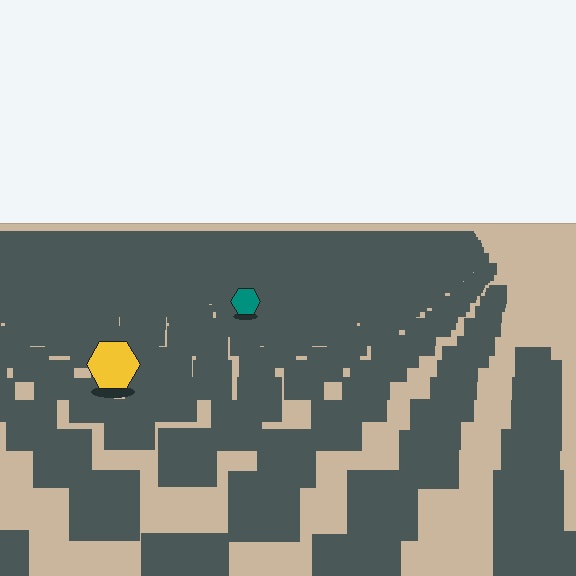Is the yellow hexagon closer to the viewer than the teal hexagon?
Yes. The yellow hexagon is closer — you can tell from the texture gradient: the ground texture is coarser near it.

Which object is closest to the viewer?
The yellow hexagon is closest. The texture marks near it are larger and more spread out.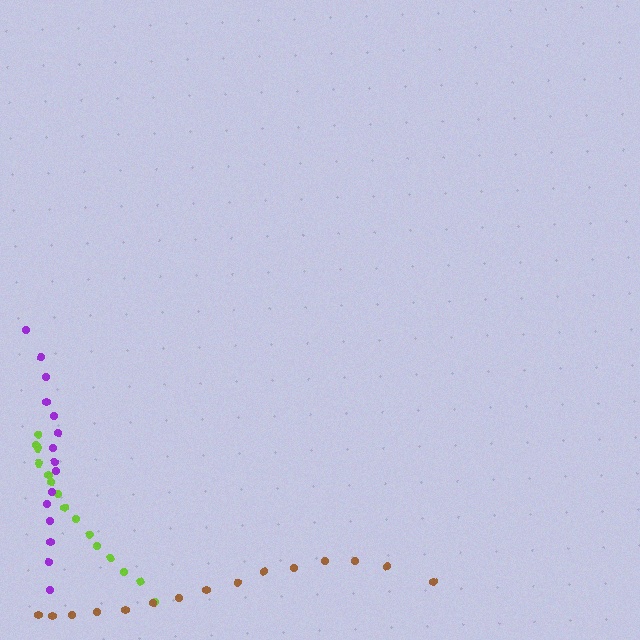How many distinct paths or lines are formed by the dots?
There are 3 distinct paths.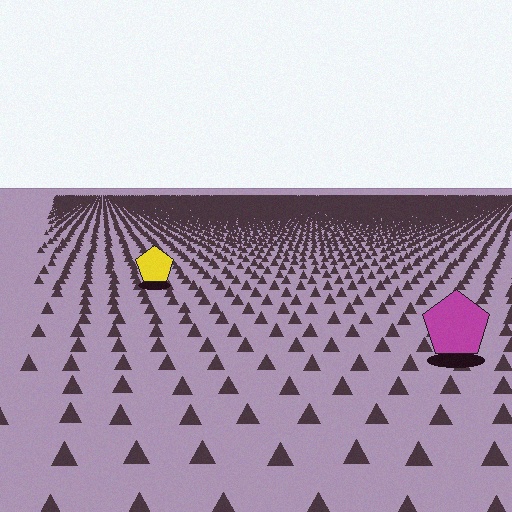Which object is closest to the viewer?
The magenta pentagon is closest. The texture marks near it are larger and more spread out.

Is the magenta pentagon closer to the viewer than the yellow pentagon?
Yes. The magenta pentagon is closer — you can tell from the texture gradient: the ground texture is coarser near it.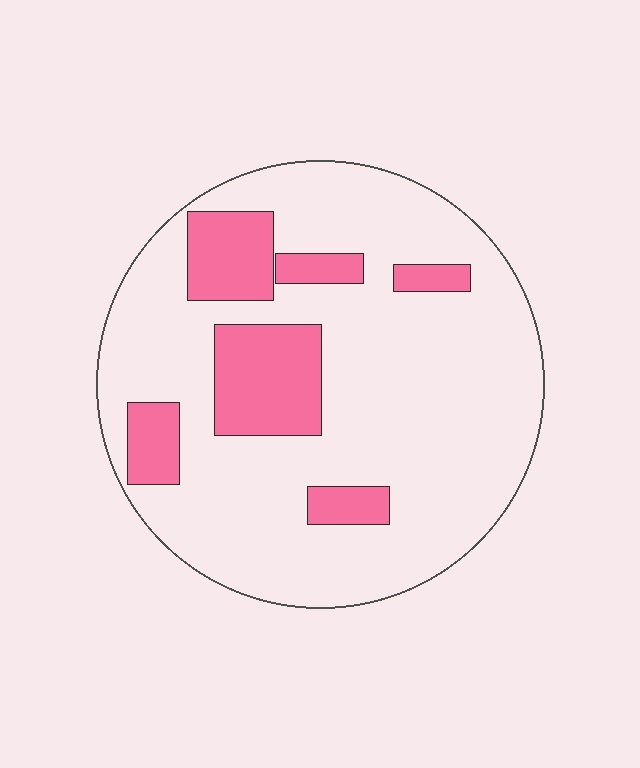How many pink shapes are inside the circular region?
6.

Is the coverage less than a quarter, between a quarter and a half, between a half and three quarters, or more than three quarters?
Less than a quarter.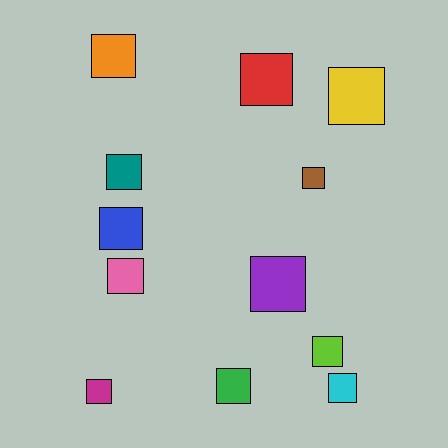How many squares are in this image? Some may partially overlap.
There are 12 squares.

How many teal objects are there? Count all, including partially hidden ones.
There is 1 teal object.